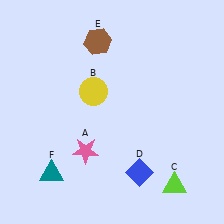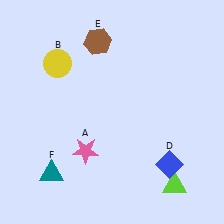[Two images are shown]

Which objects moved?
The objects that moved are: the yellow circle (B), the blue diamond (D).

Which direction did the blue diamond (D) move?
The blue diamond (D) moved right.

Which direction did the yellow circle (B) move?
The yellow circle (B) moved left.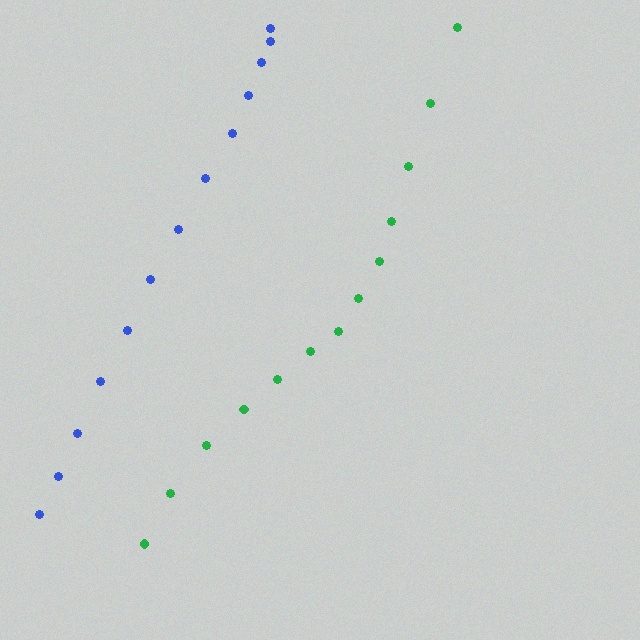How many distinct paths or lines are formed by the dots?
There are 2 distinct paths.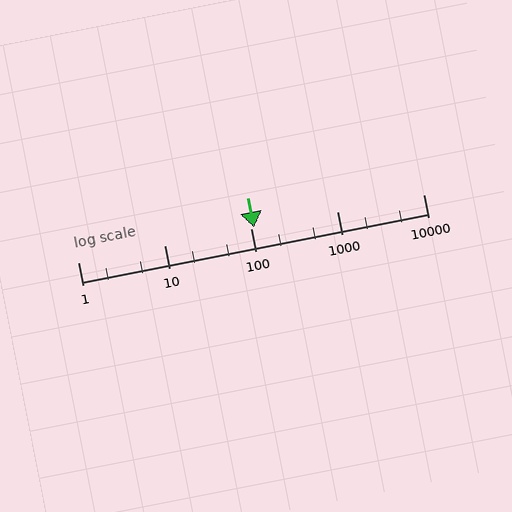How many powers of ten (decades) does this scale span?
The scale spans 4 decades, from 1 to 10000.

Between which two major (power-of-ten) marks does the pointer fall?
The pointer is between 100 and 1000.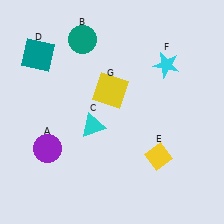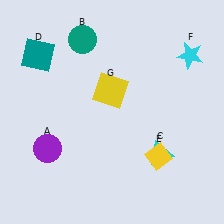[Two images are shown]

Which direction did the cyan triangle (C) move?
The cyan triangle (C) moved right.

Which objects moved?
The objects that moved are: the cyan triangle (C), the cyan star (F).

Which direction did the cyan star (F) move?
The cyan star (F) moved right.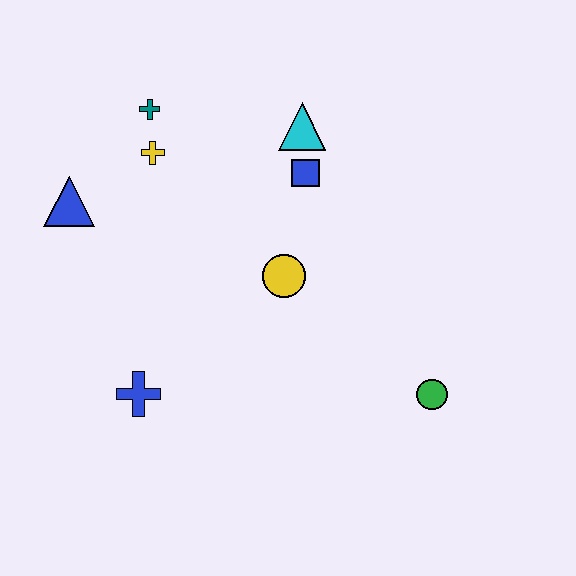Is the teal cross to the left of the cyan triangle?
Yes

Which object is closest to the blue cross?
The yellow circle is closest to the blue cross.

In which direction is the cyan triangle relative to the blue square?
The cyan triangle is above the blue square.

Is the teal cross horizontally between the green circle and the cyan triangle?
No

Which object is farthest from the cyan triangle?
The blue cross is farthest from the cyan triangle.